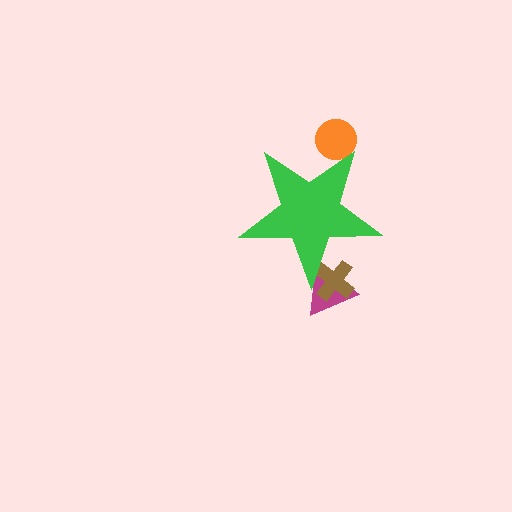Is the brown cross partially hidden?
Yes, the brown cross is partially hidden behind the green star.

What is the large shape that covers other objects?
A green star.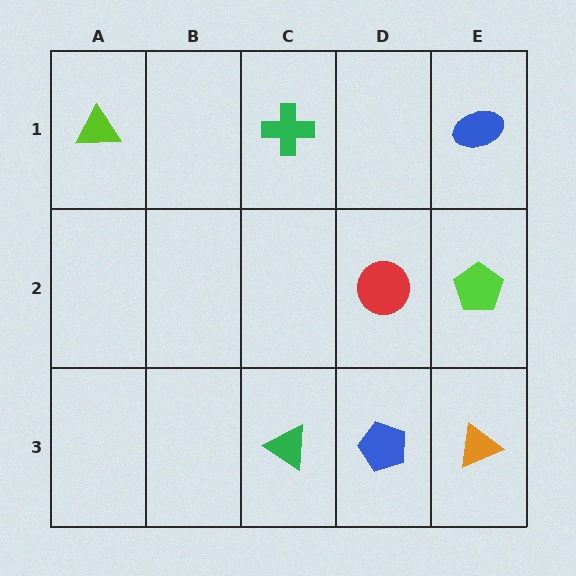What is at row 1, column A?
A lime triangle.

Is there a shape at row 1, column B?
No, that cell is empty.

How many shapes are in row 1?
3 shapes.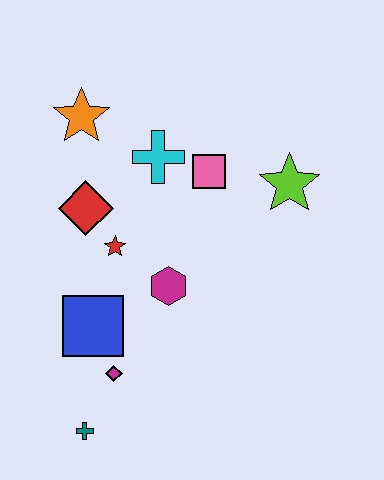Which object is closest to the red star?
The red diamond is closest to the red star.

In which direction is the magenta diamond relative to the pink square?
The magenta diamond is below the pink square.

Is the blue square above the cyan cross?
No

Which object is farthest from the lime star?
The teal cross is farthest from the lime star.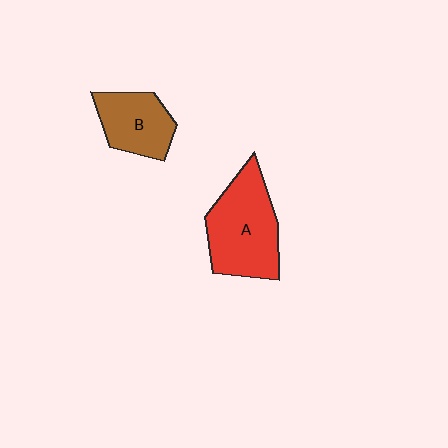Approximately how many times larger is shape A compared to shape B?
Approximately 1.5 times.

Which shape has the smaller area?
Shape B (brown).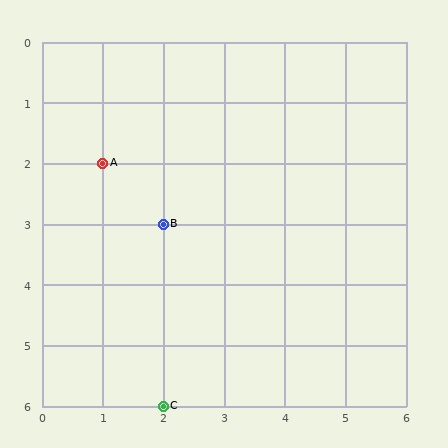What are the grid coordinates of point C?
Point C is at grid coordinates (2, 6).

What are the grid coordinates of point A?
Point A is at grid coordinates (1, 2).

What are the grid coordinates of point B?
Point B is at grid coordinates (2, 3).